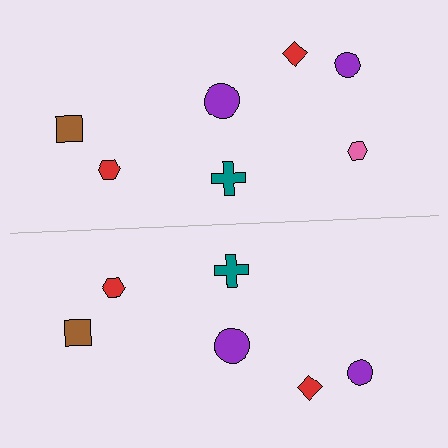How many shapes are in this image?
There are 13 shapes in this image.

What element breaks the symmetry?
A pink hexagon is missing from the bottom side.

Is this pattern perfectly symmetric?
No, the pattern is not perfectly symmetric. A pink hexagon is missing from the bottom side.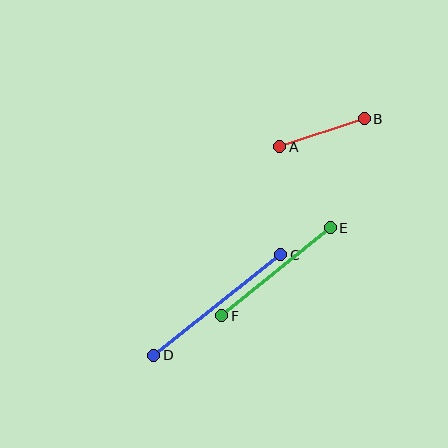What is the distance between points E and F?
The distance is approximately 139 pixels.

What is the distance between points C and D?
The distance is approximately 162 pixels.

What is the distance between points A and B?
The distance is approximately 89 pixels.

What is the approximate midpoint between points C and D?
The midpoint is at approximately (217, 305) pixels.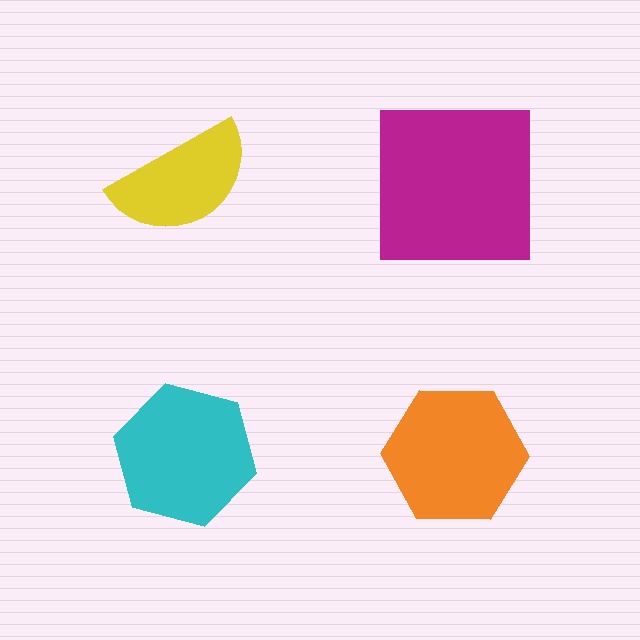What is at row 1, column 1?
A yellow semicircle.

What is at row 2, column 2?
An orange hexagon.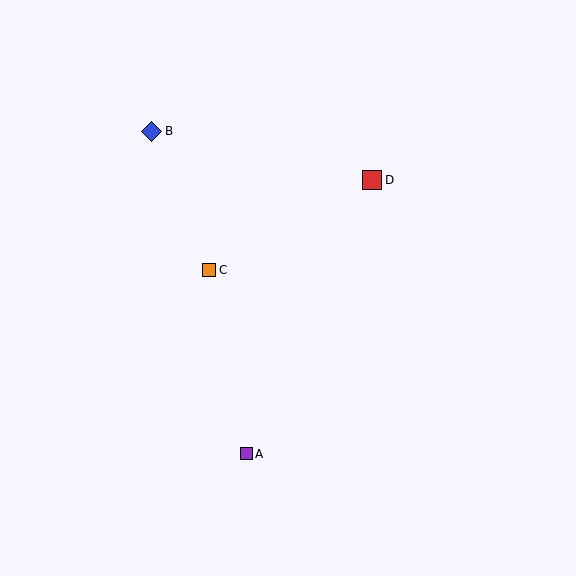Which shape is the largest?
The blue diamond (labeled B) is the largest.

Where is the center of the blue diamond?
The center of the blue diamond is at (151, 131).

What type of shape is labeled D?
Shape D is a red square.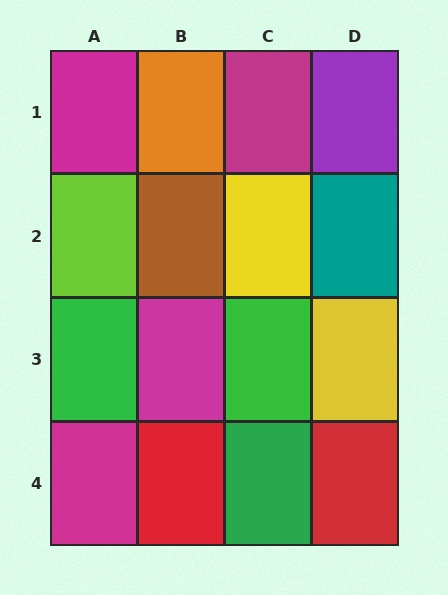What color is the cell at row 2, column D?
Teal.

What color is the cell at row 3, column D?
Yellow.